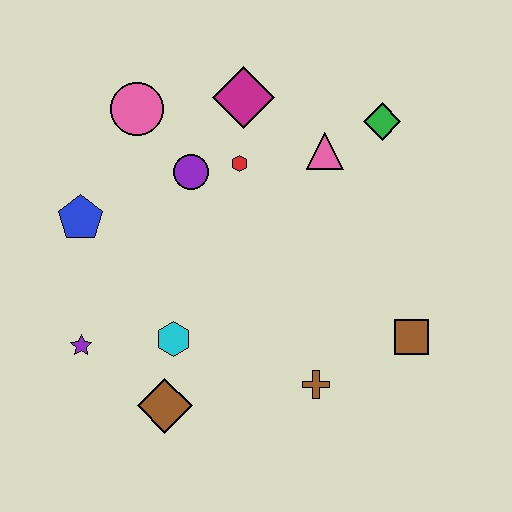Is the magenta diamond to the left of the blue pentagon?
No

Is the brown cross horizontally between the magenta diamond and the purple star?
No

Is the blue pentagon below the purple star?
No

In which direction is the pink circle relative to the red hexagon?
The pink circle is to the left of the red hexagon.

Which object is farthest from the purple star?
The green diamond is farthest from the purple star.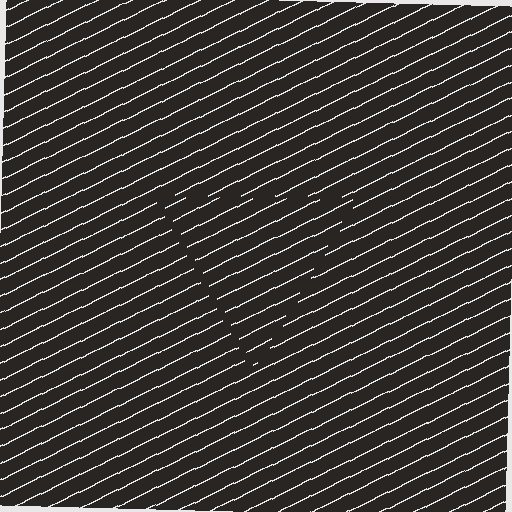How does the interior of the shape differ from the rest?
The interior of the shape contains the same grating, shifted by half a period — the contour is defined by the phase discontinuity where line-ends from the inner and outer gratings abut.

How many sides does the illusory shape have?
3 sides — the line-ends trace a triangle.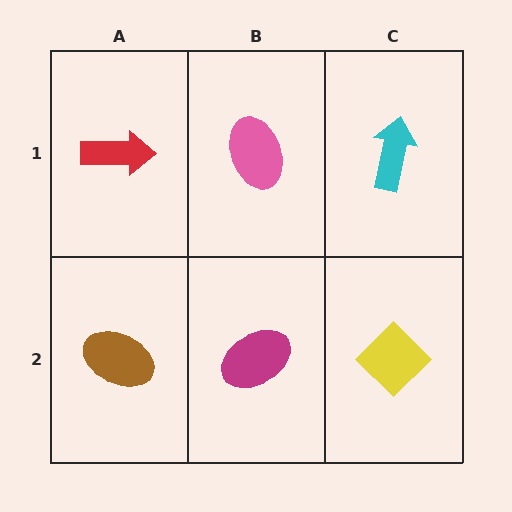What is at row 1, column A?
A red arrow.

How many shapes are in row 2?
3 shapes.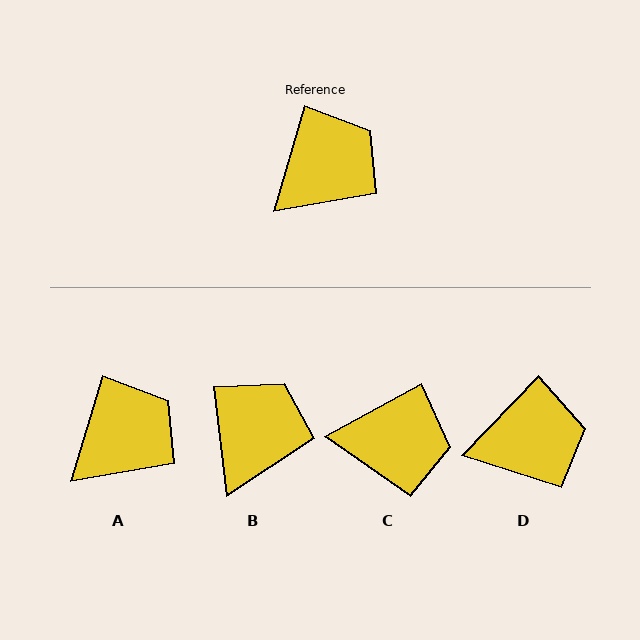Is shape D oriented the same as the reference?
No, it is off by about 27 degrees.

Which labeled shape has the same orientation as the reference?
A.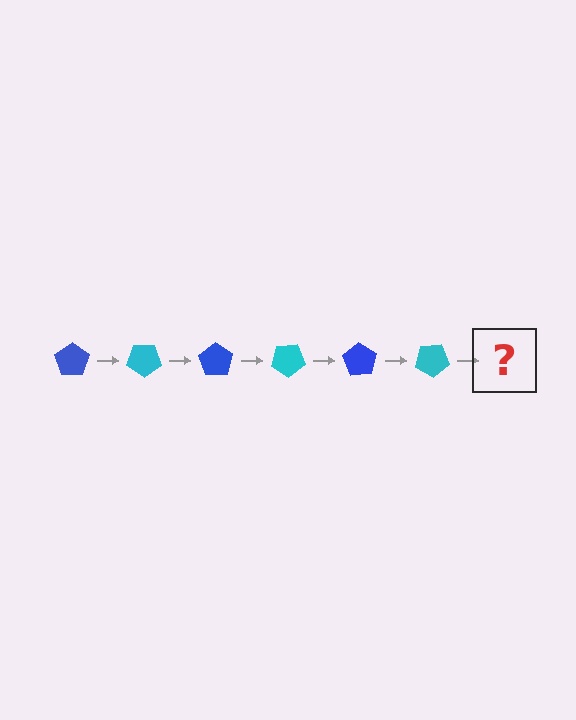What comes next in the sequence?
The next element should be a blue pentagon, rotated 210 degrees from the start.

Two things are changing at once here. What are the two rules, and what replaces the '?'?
The two rules are that it rotates 35 degrees each step and the color cycles through blue and cyan. The '?' should be a blue pentagon, rotated 210 degrees from the start.